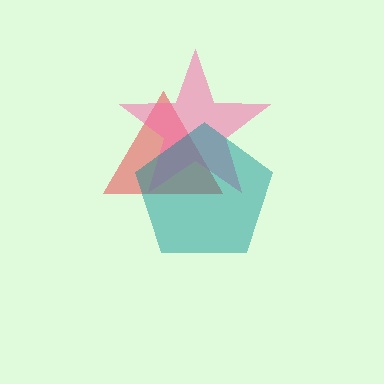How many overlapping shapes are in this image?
There are 3 overlapping shapes in the image.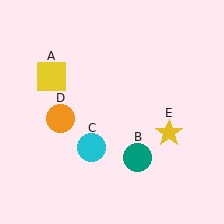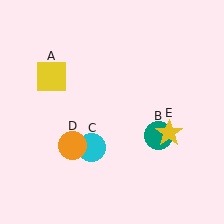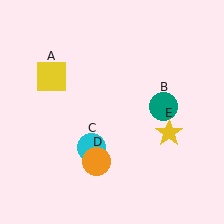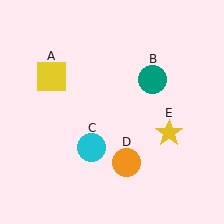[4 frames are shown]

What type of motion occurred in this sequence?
The teal circle (object B), orange circle (object D) rotated counterclockwise around the center of the scene.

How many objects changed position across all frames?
2 objects changed position: teal circle (object B), orange circle (object D).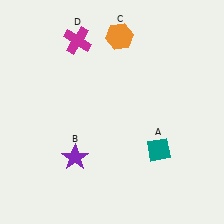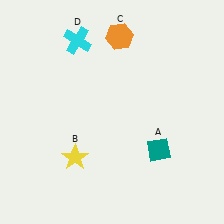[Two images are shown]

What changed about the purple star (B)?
In Image 1, B is purple. In Image 2, it changed to yellow.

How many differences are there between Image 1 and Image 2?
There are 2 differences between the two images.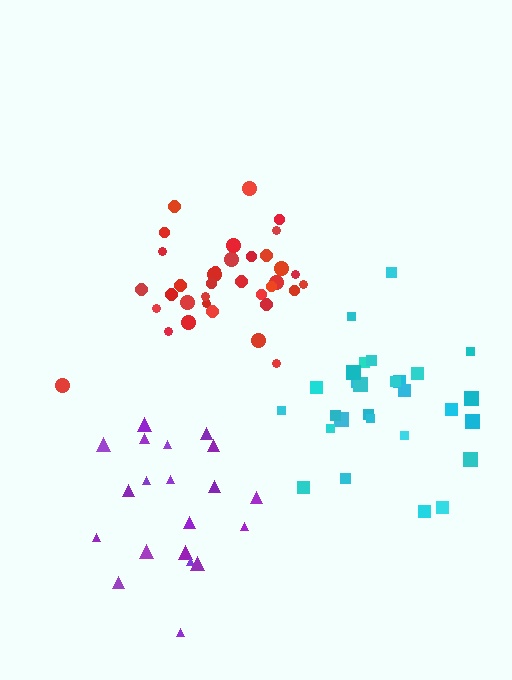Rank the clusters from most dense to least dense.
red, cyan, purple.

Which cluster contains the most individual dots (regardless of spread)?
Red (35).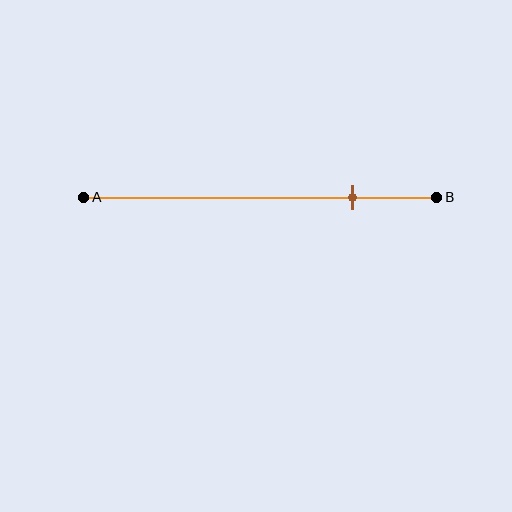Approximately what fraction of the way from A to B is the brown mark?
The brown mark is approximately 75% of the way from A to B.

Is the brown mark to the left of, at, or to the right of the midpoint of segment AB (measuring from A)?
The brown mark is to the right of the midpoint of segment AB.